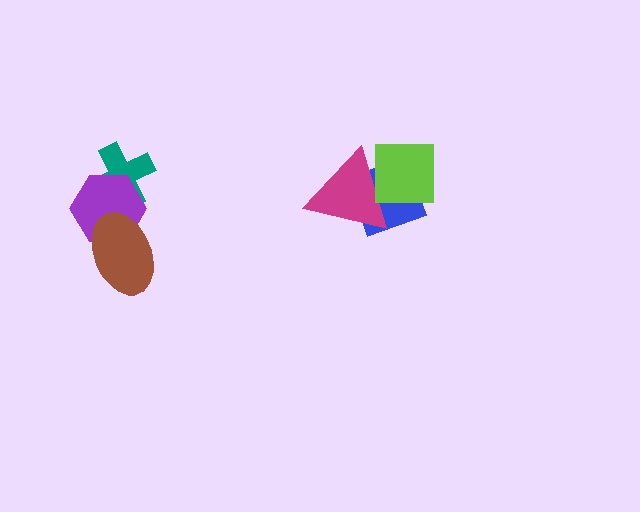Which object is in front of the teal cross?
The purple hexagon is in front of the teal cross.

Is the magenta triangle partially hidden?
Yes, it is partially covered by another shape.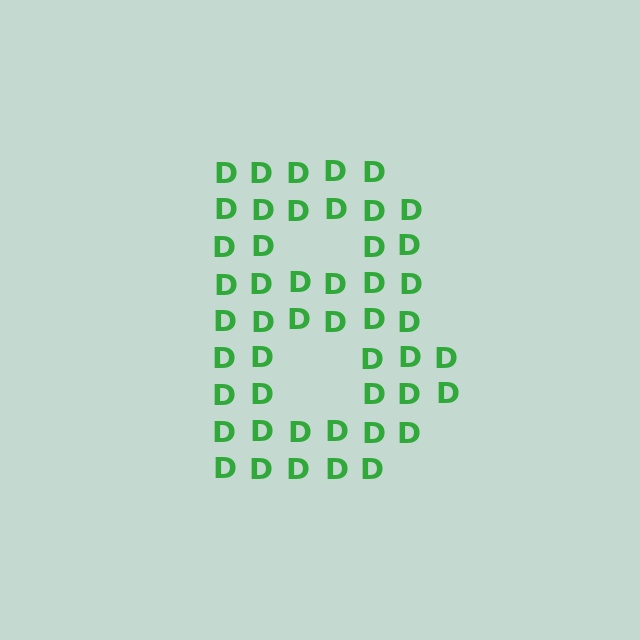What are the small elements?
The small elements are letter D's.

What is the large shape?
The large shape is the letter B.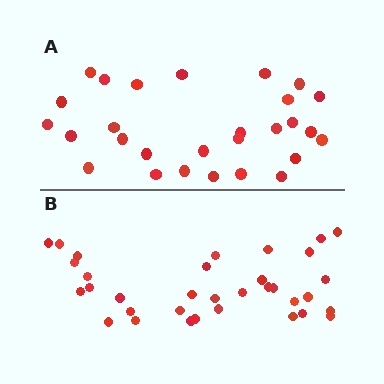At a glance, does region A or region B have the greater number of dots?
Region B (the bottom region) has more dots.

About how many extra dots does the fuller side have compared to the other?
Region B has about 6 more dots than region A.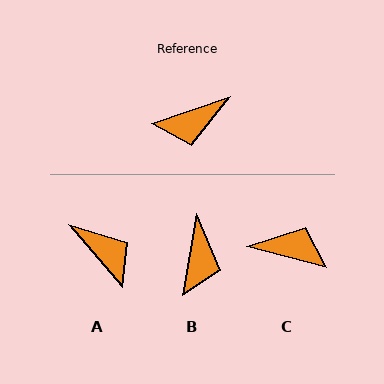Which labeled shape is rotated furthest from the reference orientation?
C, about 146 degrees away.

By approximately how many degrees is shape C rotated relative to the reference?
Approximately 146 degrees counter-clockwise.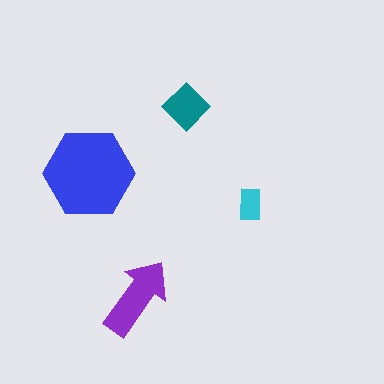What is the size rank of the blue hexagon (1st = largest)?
1st.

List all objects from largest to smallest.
The blue hexagon, the purple arrow, the teal diamond, the cyan rectangle.